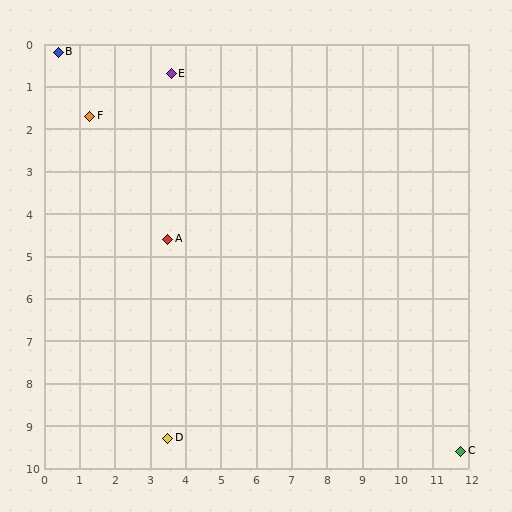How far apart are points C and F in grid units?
Points C and F are about 13.1 grid units apart.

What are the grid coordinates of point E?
Point E is at approximately (3.6, 0.7).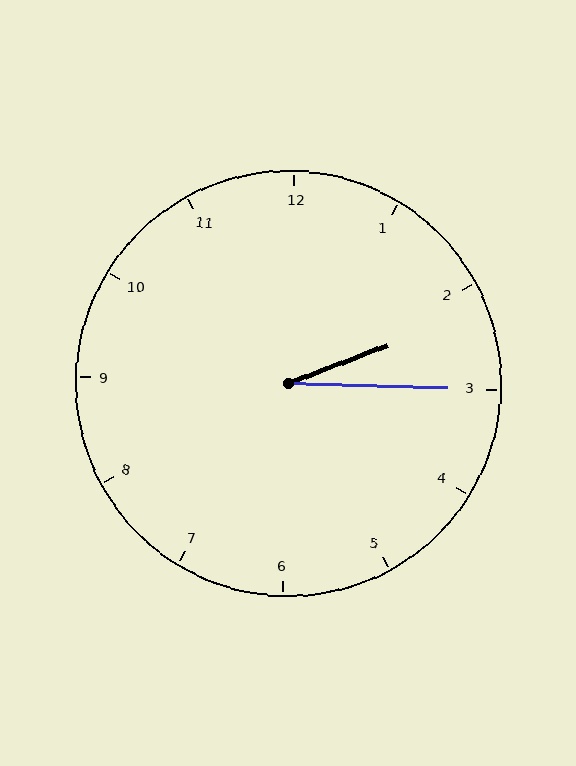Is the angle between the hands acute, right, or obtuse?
It is acute.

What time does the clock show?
2:15.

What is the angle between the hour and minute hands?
Approximately 22 degrees.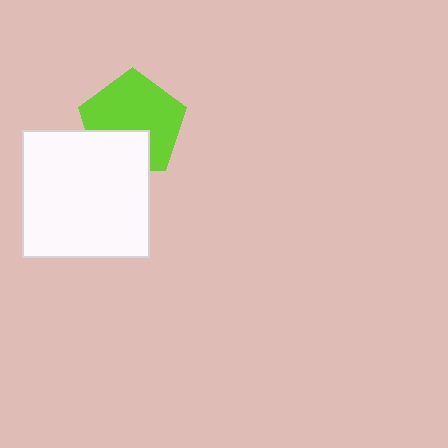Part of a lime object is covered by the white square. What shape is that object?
It is a pentagon.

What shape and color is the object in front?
The object in front is a white square.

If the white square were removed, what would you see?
You would see the complete lime pentagon.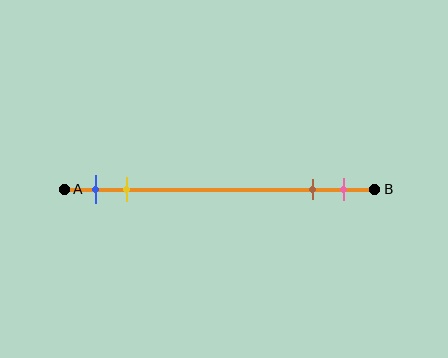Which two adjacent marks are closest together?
The brown and pink marks are the closest adjacent pair.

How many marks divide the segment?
There are 4 marks dividing the segment.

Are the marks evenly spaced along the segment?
No, the marks are not evenly spaced.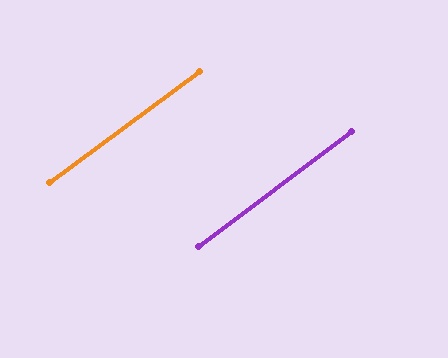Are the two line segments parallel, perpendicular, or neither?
Parallel — their directions differ by only 0.6°.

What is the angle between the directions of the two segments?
Approximately 1 degree.